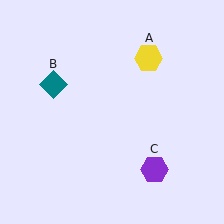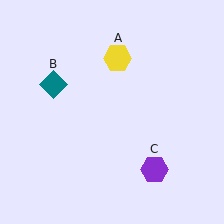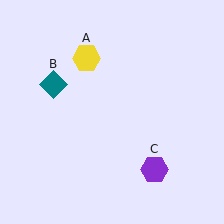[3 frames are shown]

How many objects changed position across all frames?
1 object changed position: yellow hexagon (object A).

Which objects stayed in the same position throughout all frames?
Teal diamond (object B) and purple hexagon (object C) remained stationary.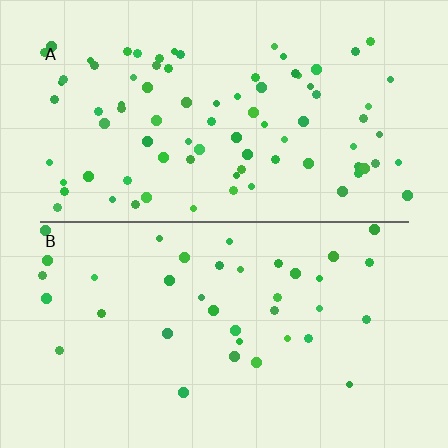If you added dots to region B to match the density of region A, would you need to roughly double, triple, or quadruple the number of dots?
Approximately double.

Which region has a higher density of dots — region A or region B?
A (the top).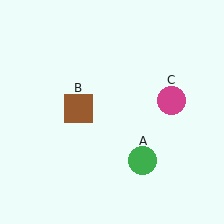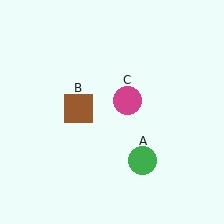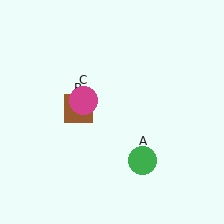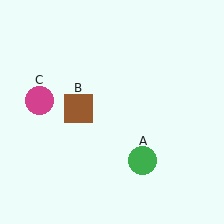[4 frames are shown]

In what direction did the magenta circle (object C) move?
The magenta circle (object C) moved left.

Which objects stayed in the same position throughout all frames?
Green circle (object A) and brown square (object B) remained stationary.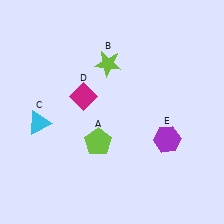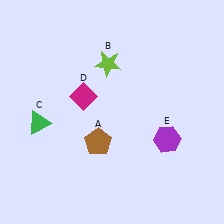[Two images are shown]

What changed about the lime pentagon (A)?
In Image 1, A is lime. In Image 2, it changed to brown.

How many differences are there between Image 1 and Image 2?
There are 2 differences between the two images.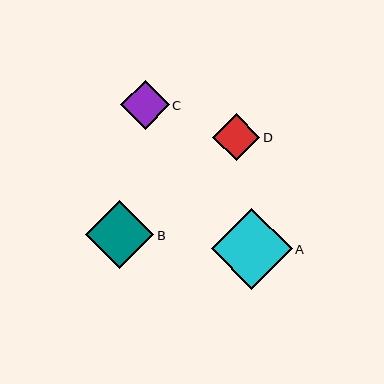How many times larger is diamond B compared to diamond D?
Diamond B is approximately 1.4 times the size of diamond D.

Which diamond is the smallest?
Diamond D is the smallest with a size of approximately 48 pixels.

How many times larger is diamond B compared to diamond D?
Diamond B is approximately 1.4 times the size of diamond D.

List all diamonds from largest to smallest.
From largest to smallest: A, B, C, D.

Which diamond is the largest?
Diamond A is the largest with a size of approximately 81 pixels.